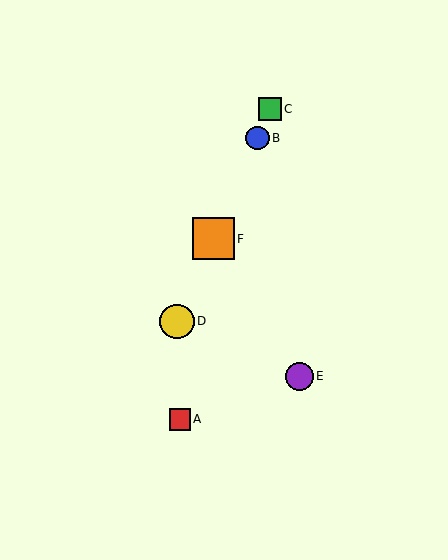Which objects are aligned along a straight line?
Objects B, C, D, F are aligned along a straight line.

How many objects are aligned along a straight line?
4 objects (B, C, D, F) are aligned along a straight line.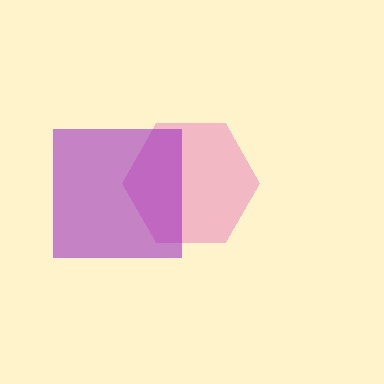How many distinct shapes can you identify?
There are 2 distinct shapes: a pink hexagon, a purple square.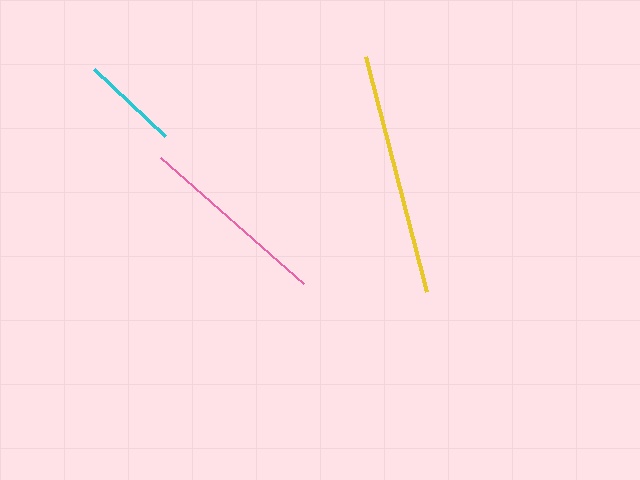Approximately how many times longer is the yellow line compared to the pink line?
The yellow line is approximately 1.3 times the length of the pink line.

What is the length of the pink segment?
The pink segment is approximately 191 pixels long.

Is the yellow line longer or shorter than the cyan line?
The yellow line is longer than the cyan line.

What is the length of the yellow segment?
The yellow segment is approximately 243 pixels long.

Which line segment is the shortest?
The cyan line is the shortest at approximately 98 pixels.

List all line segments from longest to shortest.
From longest to shortest: yellow, pink, cyan.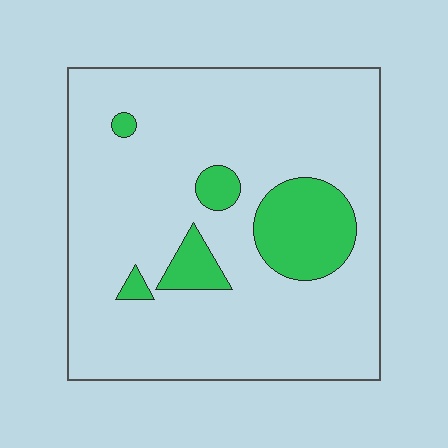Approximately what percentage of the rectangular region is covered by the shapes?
Approximately 15%.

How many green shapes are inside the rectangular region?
5.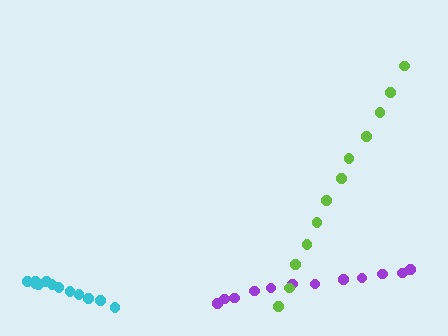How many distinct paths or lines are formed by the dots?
There are 3 distinct paths.